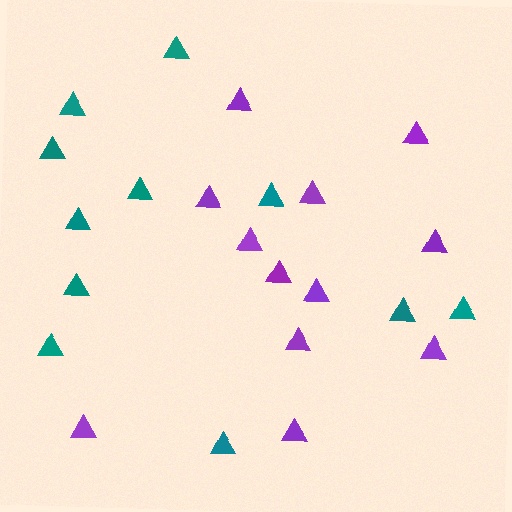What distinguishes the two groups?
There are 2 groups: one group of purple triangles (12) and one group of teal triangles (11).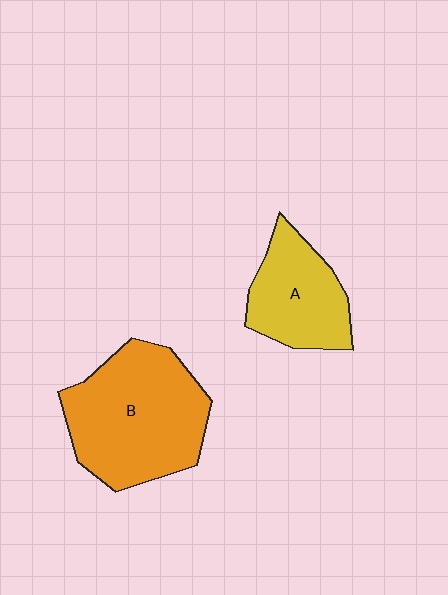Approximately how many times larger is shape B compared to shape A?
Approximately 1.7 times.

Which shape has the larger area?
Shape B (orange).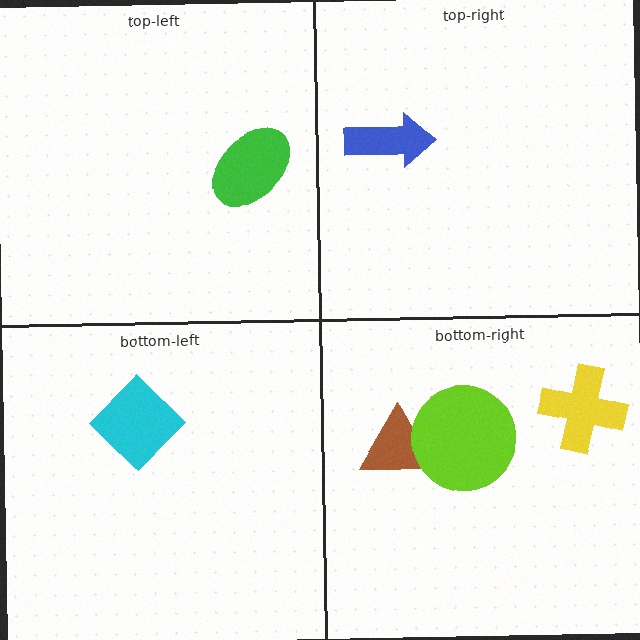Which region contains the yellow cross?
The bottom-right region.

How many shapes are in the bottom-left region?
1.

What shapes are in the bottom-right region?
The yellow cross, the brown triangle, the lime circle.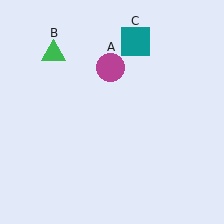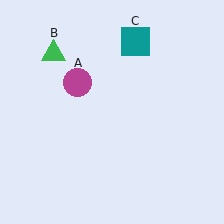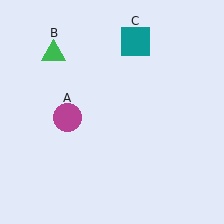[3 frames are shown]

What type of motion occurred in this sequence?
The magenta circle (object A) rotated counterclockwise around the center of the scene.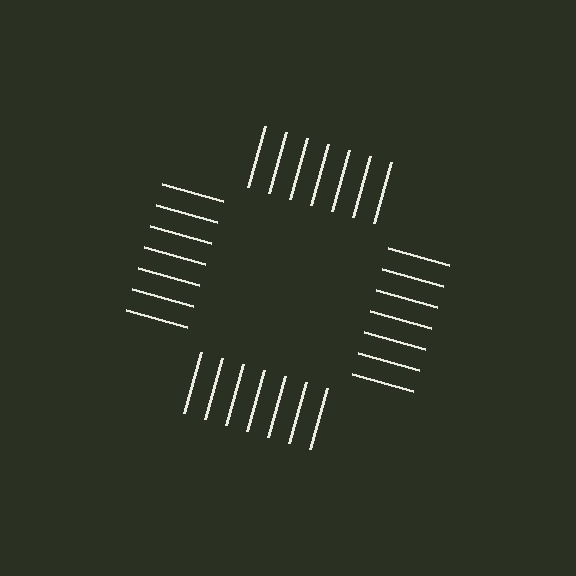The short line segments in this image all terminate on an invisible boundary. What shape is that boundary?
An illusory square — the line segments terminate on its edges but no continuous stroke is drawn.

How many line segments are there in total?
28 — 7 along each of the 4 edges.